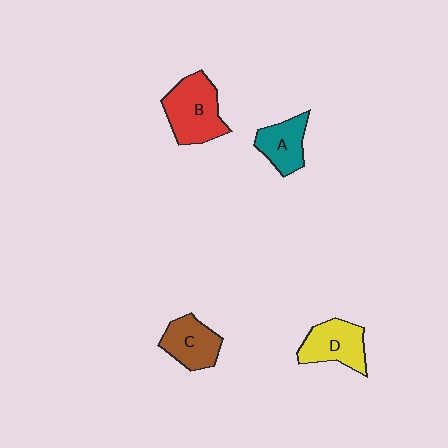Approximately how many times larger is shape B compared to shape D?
Approximately 1.2 times.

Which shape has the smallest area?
Shape A (teal).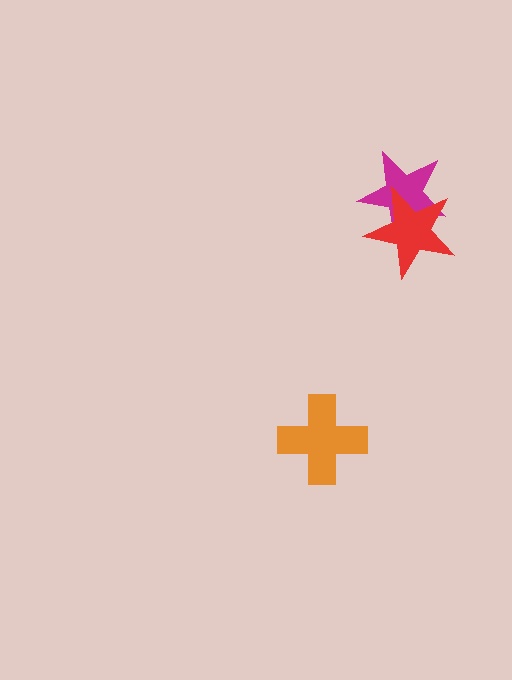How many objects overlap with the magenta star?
1 object overlaps with the magenta star.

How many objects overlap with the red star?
1 object overlaps with the red star.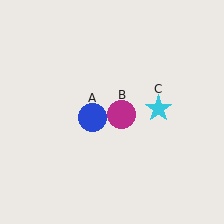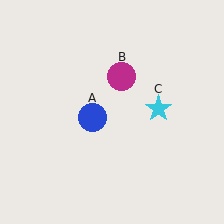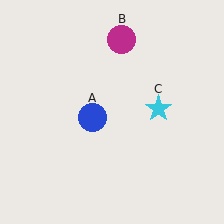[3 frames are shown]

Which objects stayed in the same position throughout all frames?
Blue circle (object A) and cyan star (object C) remained stationary.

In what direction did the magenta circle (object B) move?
The magenta circle (object B) moved up.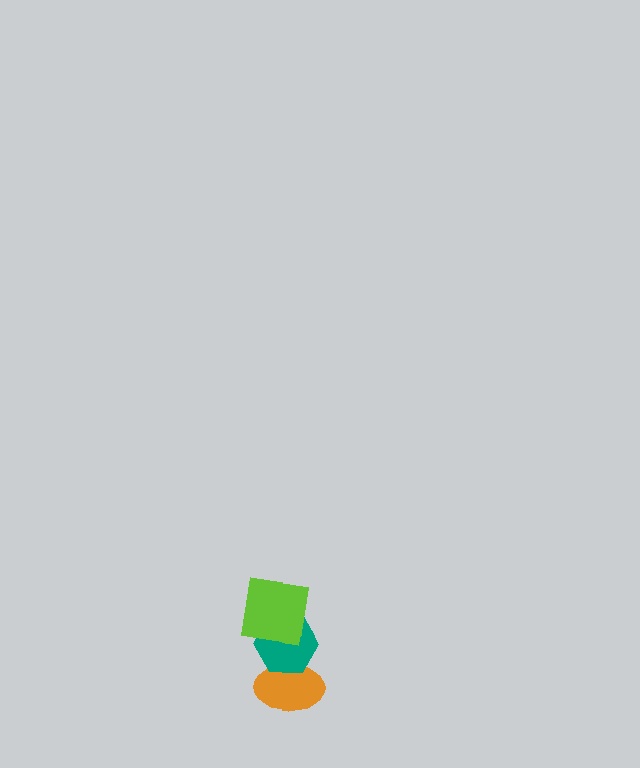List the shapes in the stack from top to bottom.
From top to bottom: the lime square, the teal hexagon, the orange ellipse.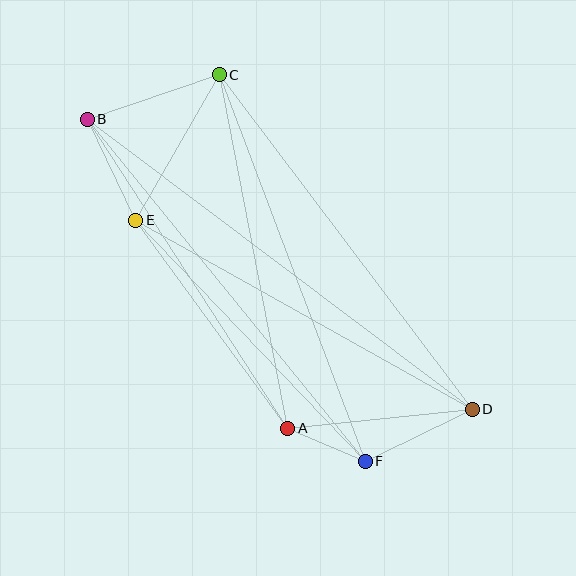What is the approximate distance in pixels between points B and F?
The distance between B and F is approximately 441 pixels.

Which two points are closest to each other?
Points A and F are closest to each other.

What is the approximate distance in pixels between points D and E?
The distance between D and E is approximately 386 pixels.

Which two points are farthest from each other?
Points B and D are farthest from each other.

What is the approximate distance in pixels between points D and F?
The distance between D and F is approximately 119 pixels.